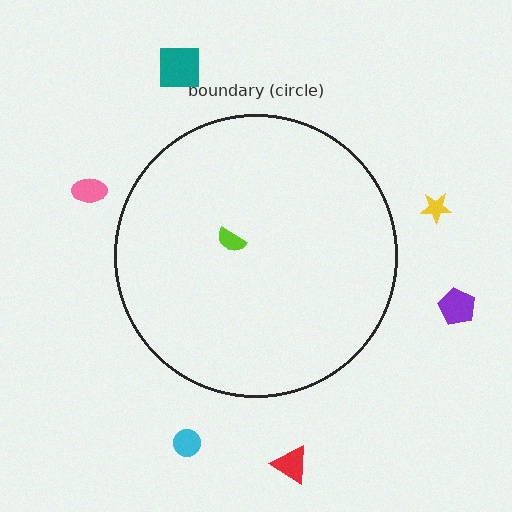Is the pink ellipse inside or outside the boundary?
Outside.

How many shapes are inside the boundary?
1 inside, 6 outside.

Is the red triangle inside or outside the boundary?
Outside.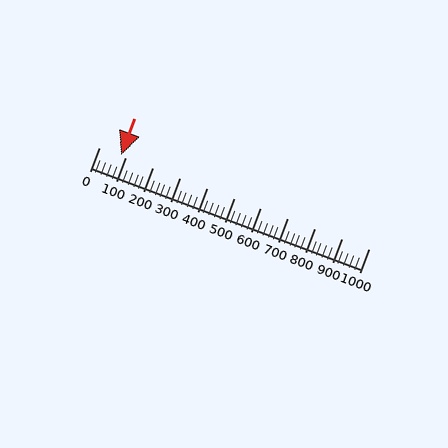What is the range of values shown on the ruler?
The ruler shows values from 0 to 1000.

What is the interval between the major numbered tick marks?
The major tick marks are spaced 100 units apart.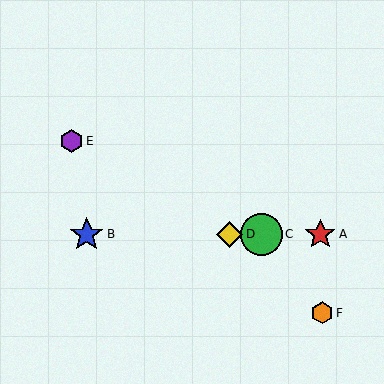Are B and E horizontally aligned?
No, B is at y≈234 and E is at y≈141.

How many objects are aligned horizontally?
4 objects (A, B, C, D) are aligned horizontally.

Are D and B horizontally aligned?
Yes, both are at y≈234.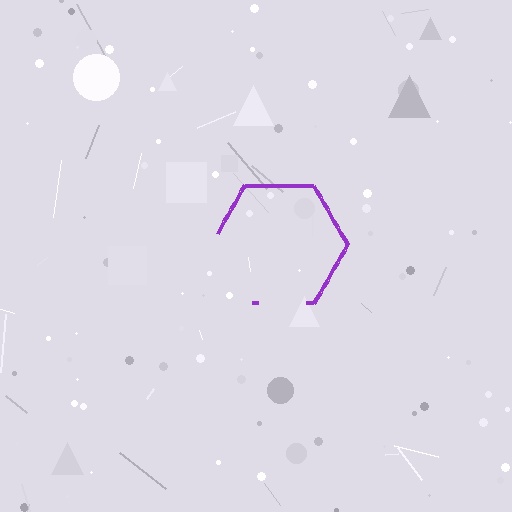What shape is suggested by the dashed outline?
The dashed outline suggests a hexagon.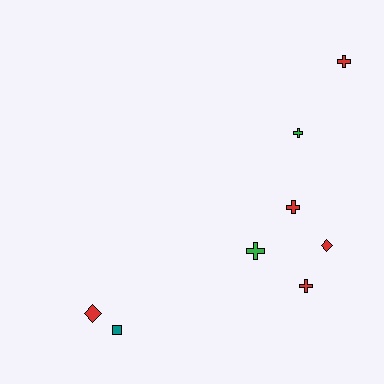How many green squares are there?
There are no green squares.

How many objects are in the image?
There are 8 objects.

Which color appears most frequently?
Red, with 5 objects.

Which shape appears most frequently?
Cross, with 5 objects.